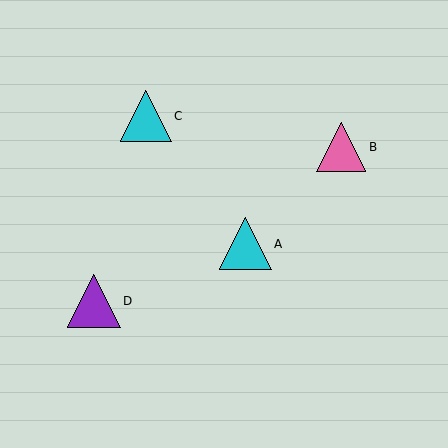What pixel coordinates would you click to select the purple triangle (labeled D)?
Click at (94, 301) to select the purple triangle D.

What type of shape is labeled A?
Shape A is a cyan triangle.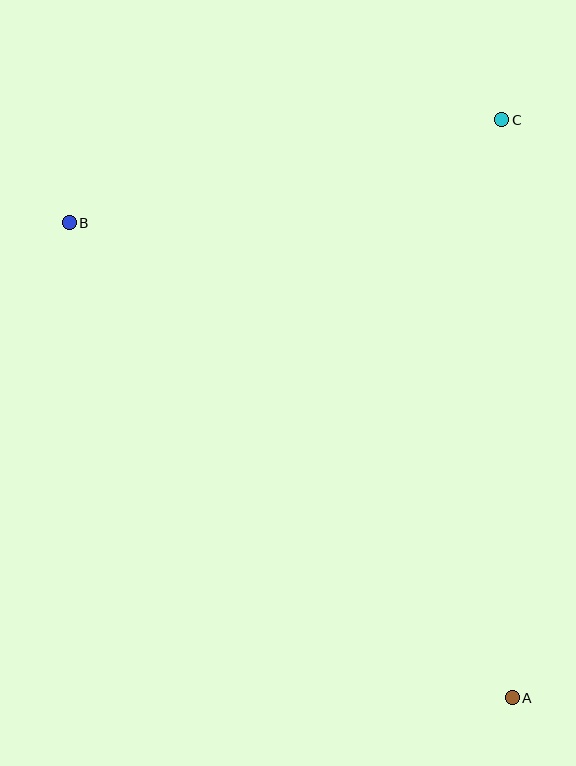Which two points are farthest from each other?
Points A and B are farthest from each other.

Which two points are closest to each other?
Points B and C are closest to each other.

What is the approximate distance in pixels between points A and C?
The distance between A and C is approximately 578 pixels.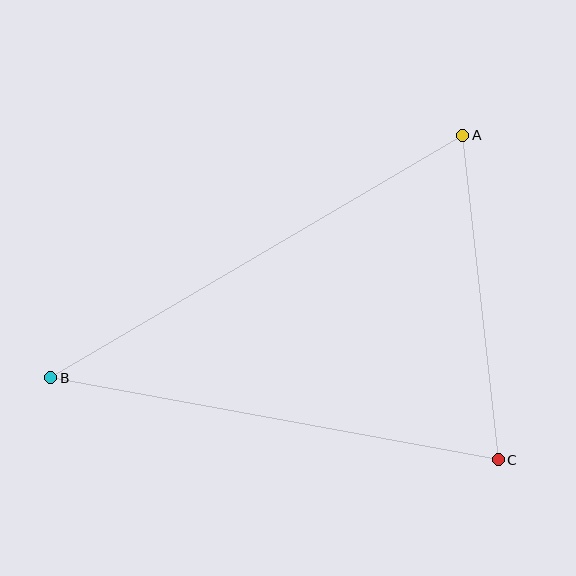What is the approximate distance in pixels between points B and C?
The distance between B and C is approximately 455 pixels.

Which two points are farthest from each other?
Points A and B are farthest from each other.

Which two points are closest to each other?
Points A and C are closest to each other.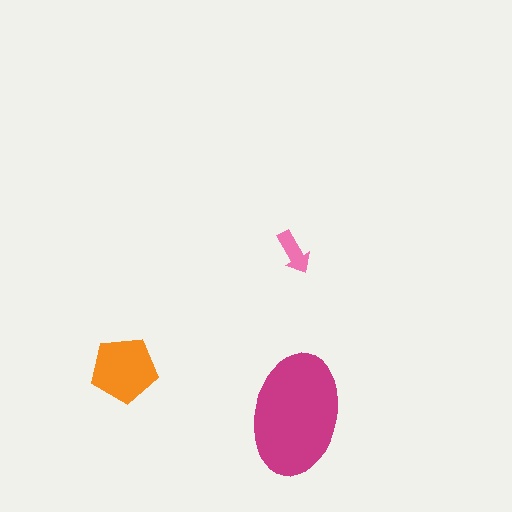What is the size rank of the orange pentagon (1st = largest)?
2nd.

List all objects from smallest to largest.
The pink arrow, the orange pentagon, the magenta ellipse.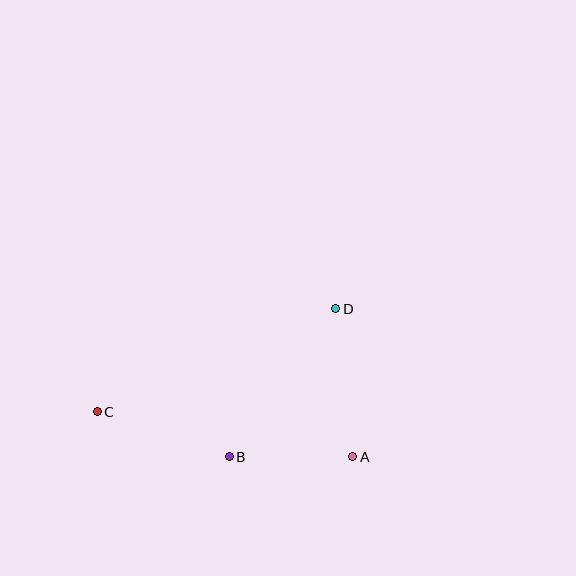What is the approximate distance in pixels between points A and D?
The distance between A and D is approximately 149 pixels.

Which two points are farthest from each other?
Points C and D are farthest from each other.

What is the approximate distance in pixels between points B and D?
The distance between B and D is approximately 182 pixels.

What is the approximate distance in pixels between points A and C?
The distance between A and C is approximately 259 pixels.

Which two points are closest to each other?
Points A and B are closest to each other.